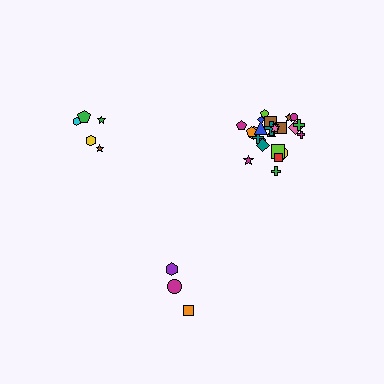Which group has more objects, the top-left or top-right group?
The top-right group.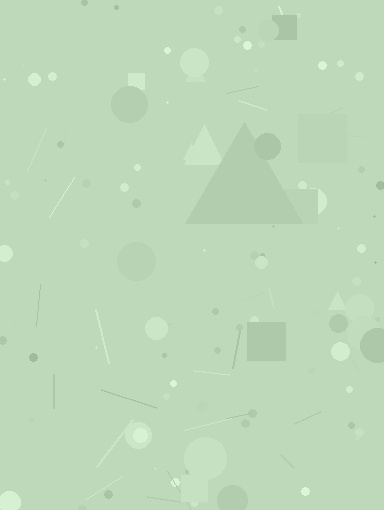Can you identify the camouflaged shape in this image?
The camouflaged shape is a triangle.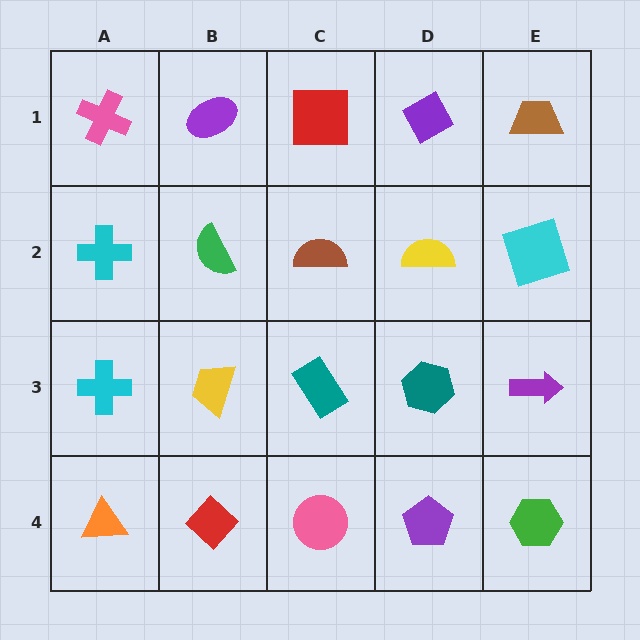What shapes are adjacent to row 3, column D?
A yellow semicircle (row 2, column D), a purple pentagon (row 4, column D), a teal rectangle (row 3, column C), a purple arrow (row 3, column E).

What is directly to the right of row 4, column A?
A red diamond.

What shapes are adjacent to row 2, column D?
A purple diamond (row 1, column D), a teal hexagon (row 3, column D), a brown semicircle (row 2, column C), a cyan square (row 2, column E).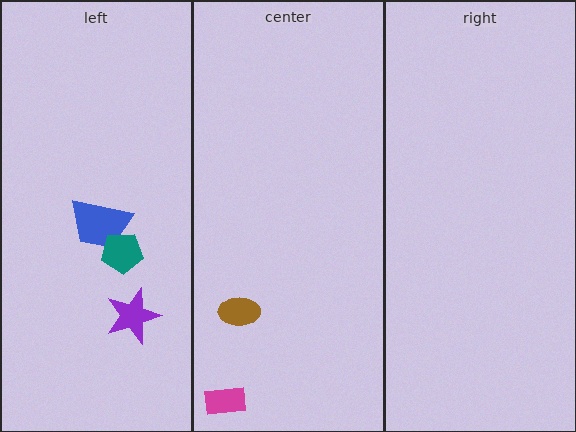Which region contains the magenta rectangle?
The center region.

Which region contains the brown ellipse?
The center region.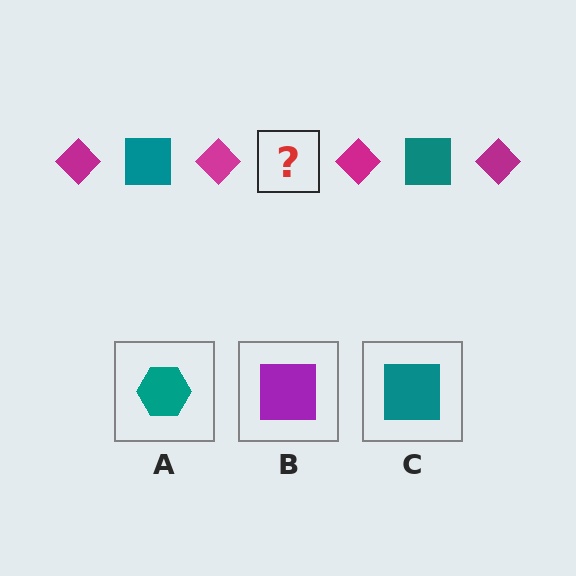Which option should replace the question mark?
Option C.